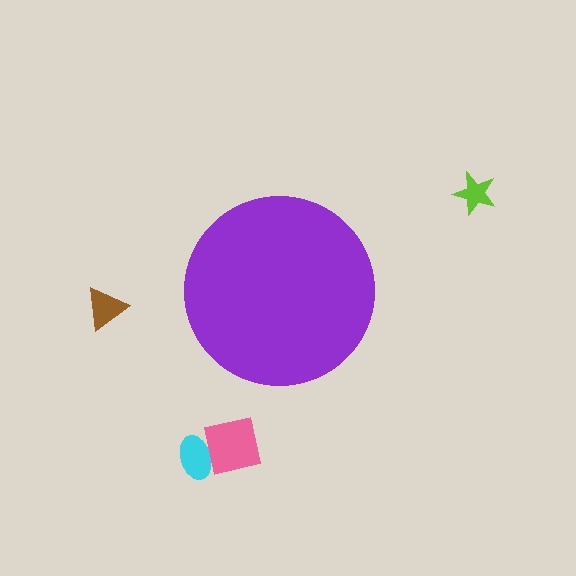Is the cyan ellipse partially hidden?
No, the cyan ellipse is fully visible.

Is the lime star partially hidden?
No, the lime star is fully visible.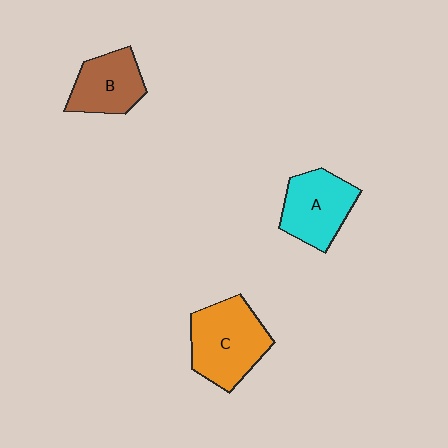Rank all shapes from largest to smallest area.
From largest to smallest: C (orange), A (cyan), B (brown).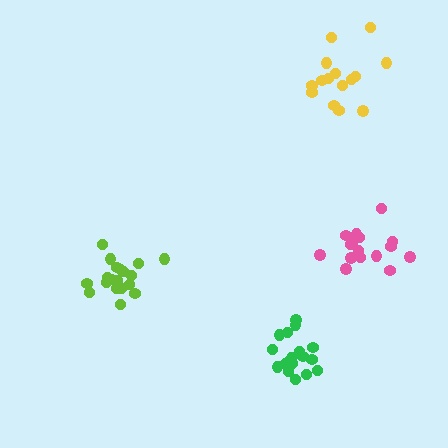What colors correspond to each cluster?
The clusters are colored: pink, yellow, green, lime.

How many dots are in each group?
Group 1: 17 dots, Group 2: 15 dots, Group 3: 18 dots, Group 4: 19 dots (69 total).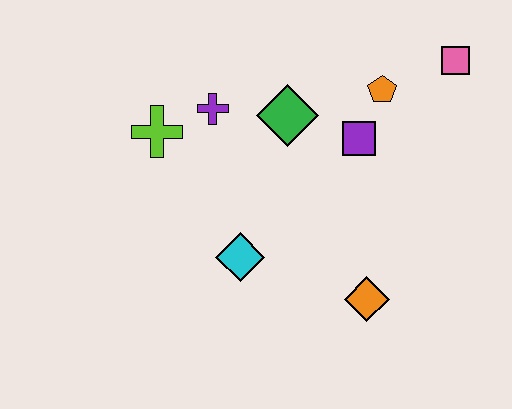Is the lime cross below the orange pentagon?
Yes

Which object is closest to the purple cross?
The lime cross is closest to the purple cross.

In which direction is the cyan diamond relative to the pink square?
The cyan diamond is to the left of the pink square.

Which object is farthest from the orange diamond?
The lime cross is farthest from the orange diamond.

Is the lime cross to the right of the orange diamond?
No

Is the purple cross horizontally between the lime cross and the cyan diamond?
Yes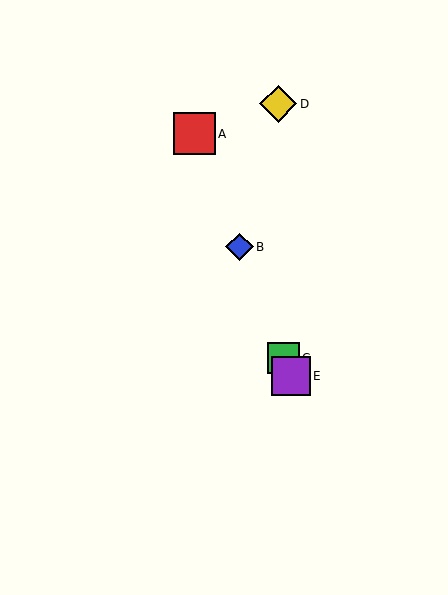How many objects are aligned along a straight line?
4 objects (A, B, C, E) are aligned along a straight line.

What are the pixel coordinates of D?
Object D is at (278, 104).